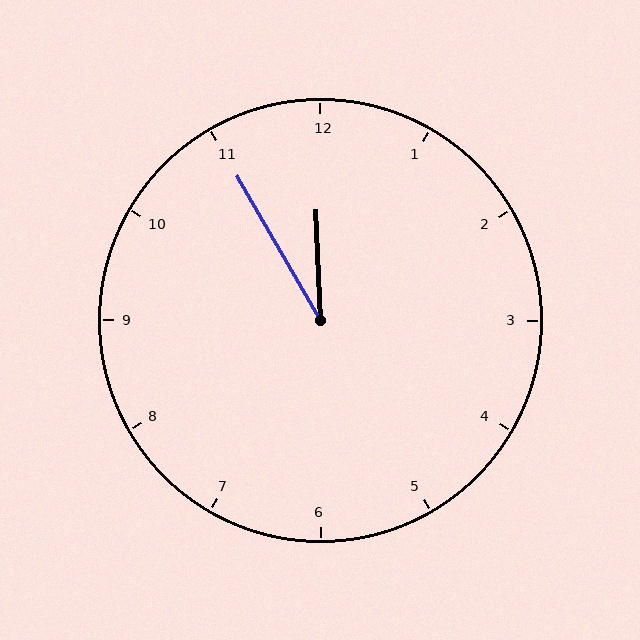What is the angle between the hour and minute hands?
Approximately 28 degrees.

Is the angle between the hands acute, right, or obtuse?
It is acute.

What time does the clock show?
11:55.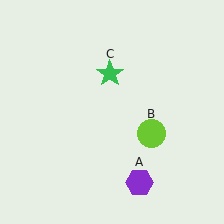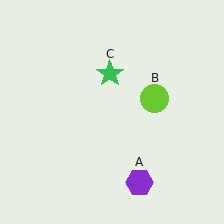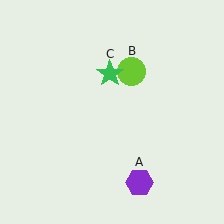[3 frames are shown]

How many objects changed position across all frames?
1 object changed position: lime circle (object B).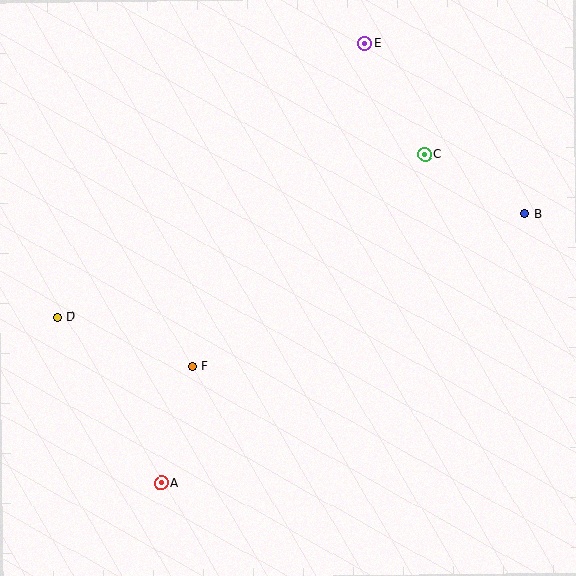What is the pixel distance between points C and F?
The distance between C and F is 314 pixels.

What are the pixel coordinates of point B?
Point B is at (525, 214).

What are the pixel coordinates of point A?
Point A is at (161, 483).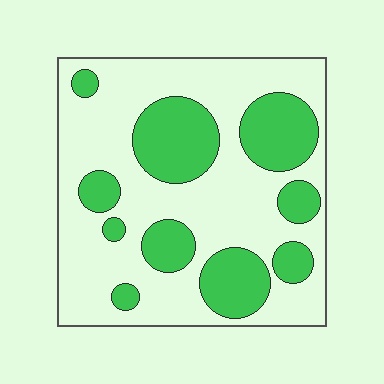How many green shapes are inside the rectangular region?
10.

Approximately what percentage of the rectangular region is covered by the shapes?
Approximately 30%.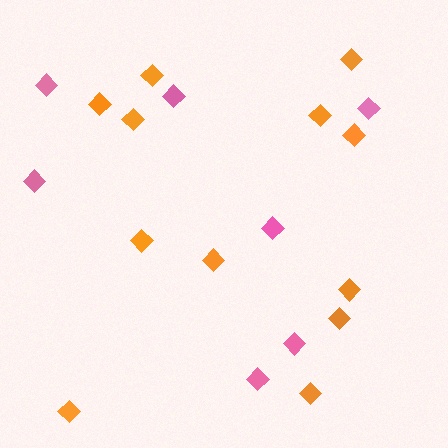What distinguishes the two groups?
There are 2 groups: one group of orange diamonds (12) and one group of pink diamonds (7).